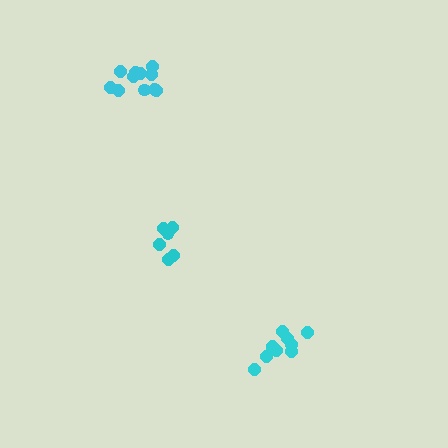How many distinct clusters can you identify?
There are 3 distinct clusters.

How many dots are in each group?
Group 1: 11 dots, Group 2: 11 dots, Group 3: 6 dots (28 total).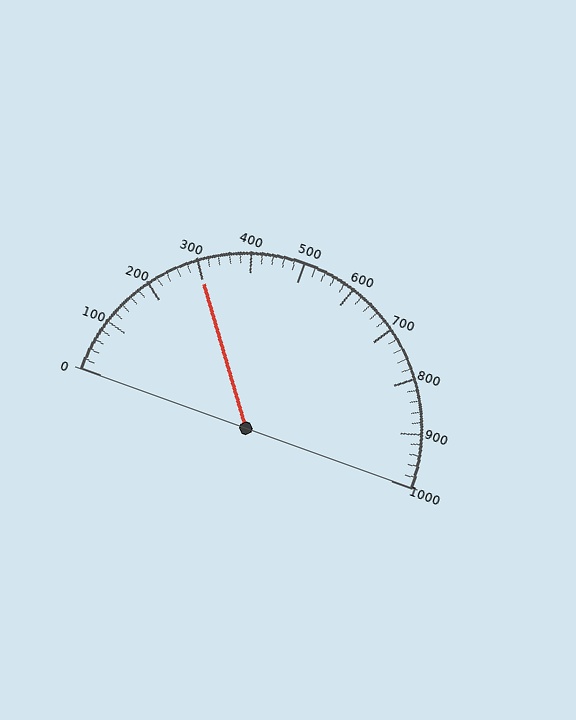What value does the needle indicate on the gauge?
The needle indicates approximately 300.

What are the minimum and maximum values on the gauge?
The gauge ranges from 0 to 1000.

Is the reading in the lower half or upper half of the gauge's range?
The reading is in the lower half of the range (0 to 1000).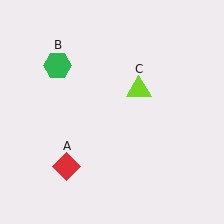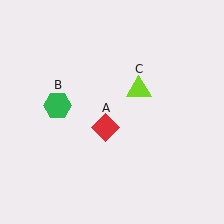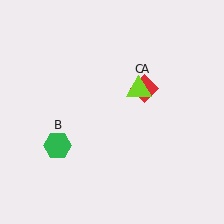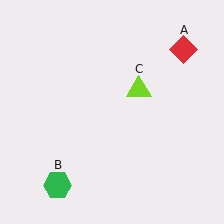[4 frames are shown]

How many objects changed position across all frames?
2 objects changed position: red diamond (object A), green hexagon (object B).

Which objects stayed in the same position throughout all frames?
Lime triangle (object C) remained stationary.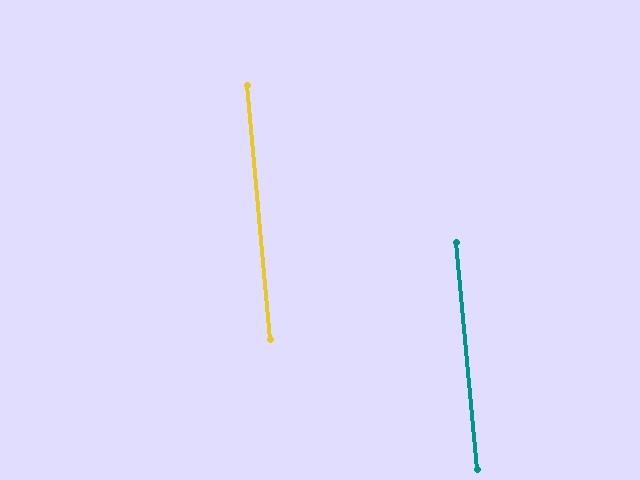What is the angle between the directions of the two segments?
Approximately 0 degrees.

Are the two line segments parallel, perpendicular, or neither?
Parallel — their directions differ by only 0.1°.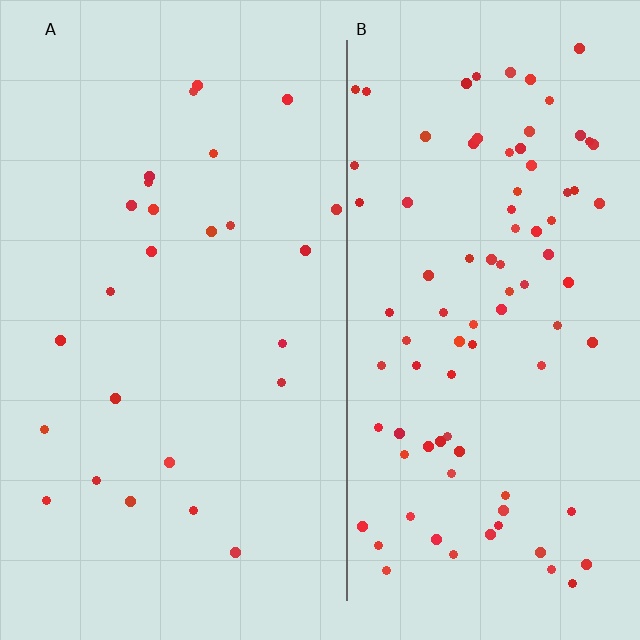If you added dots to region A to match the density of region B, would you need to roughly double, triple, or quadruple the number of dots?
Approximately quadruple.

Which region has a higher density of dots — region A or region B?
B (the right).